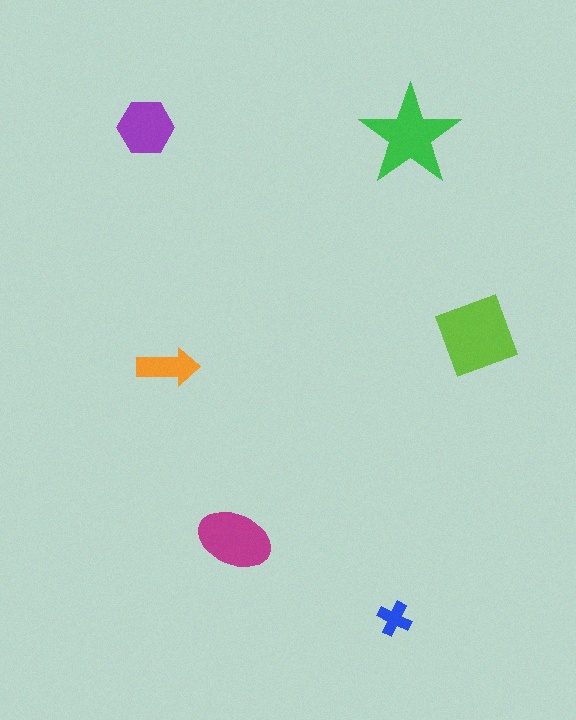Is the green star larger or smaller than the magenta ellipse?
Larger.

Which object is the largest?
The lime square.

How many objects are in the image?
There are 6 objects in the image.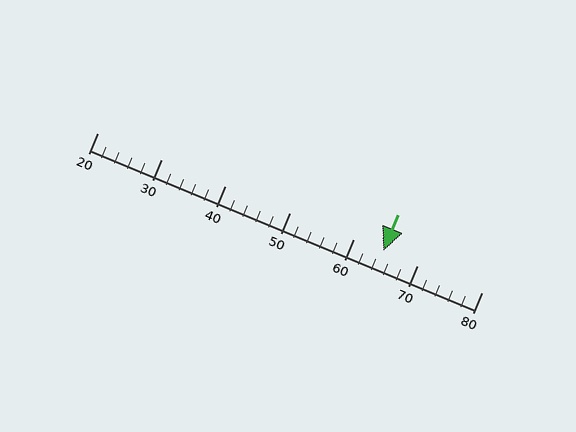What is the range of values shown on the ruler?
The ruler shows values from 20 to 80.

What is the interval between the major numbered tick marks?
The major tick marks are spaced 10 units apart.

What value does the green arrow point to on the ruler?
The green arrow points to approximately 65.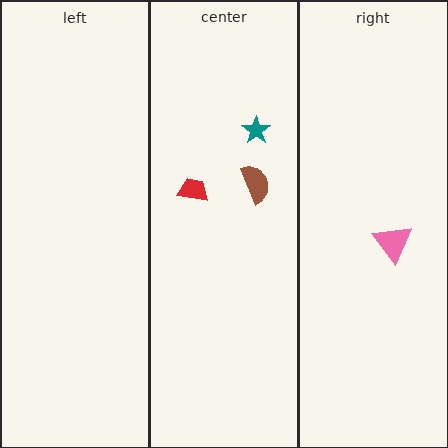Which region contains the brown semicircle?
The center region.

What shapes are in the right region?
The pink triangle.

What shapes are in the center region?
The brown semicircle, the teal star, the red trapezoid.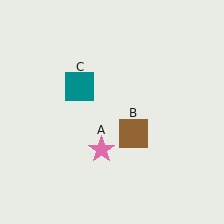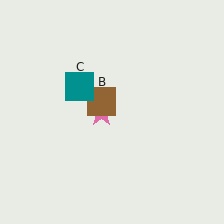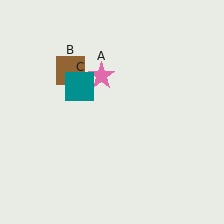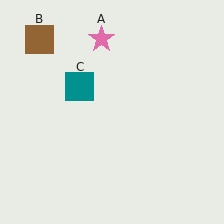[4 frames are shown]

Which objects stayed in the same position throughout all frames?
Teal square (object C) remained stationary.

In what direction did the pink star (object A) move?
The pink star (object A) moved up.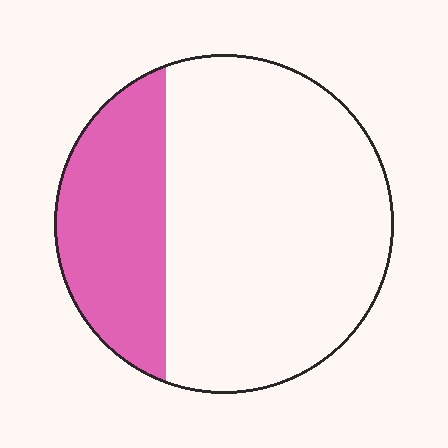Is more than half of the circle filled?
No.